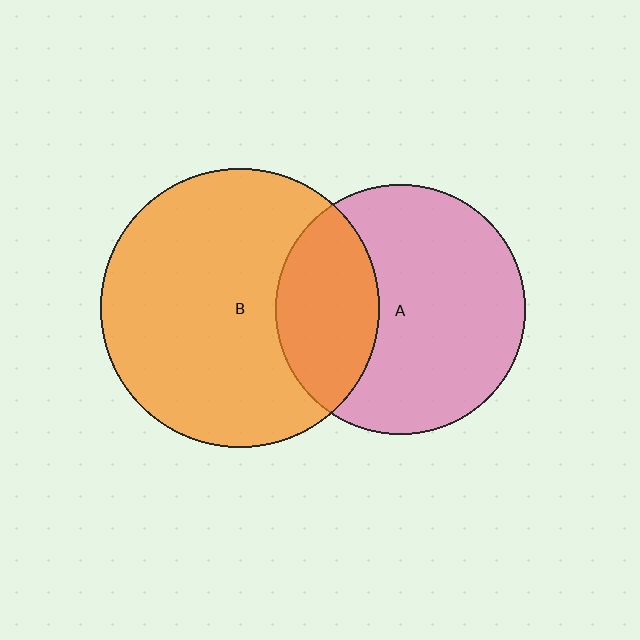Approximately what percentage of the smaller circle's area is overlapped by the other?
Approximately 30%.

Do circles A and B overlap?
Yes.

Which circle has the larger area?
Circle B (orange).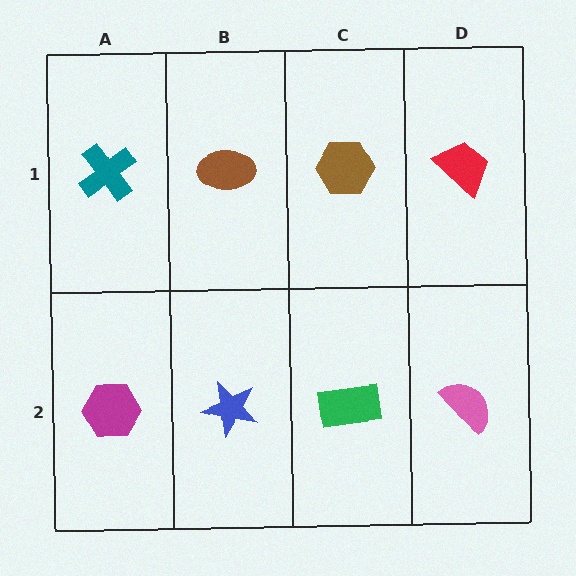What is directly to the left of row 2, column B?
A magenta hexagon.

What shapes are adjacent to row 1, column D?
A pink semicircle (row 2, column D), a brown hexagon (row 1, column C).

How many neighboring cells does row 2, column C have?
3.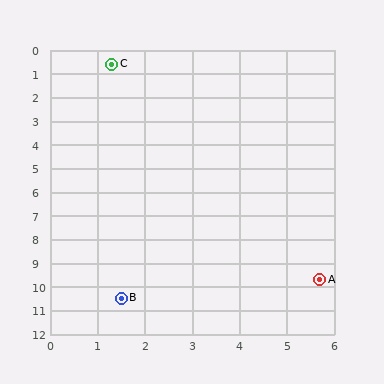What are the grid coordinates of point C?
Point C is at approximately (1.3, 0.6).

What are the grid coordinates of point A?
Point A is at approximately (5.7, 9.7).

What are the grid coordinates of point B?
Point B is at approximately (1.5, 10.5).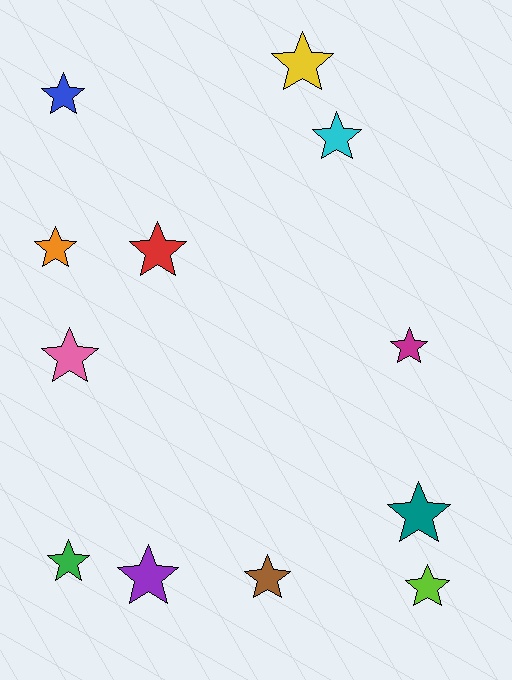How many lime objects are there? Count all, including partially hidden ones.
There is 1 lime object.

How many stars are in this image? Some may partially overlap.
There are 12 stars.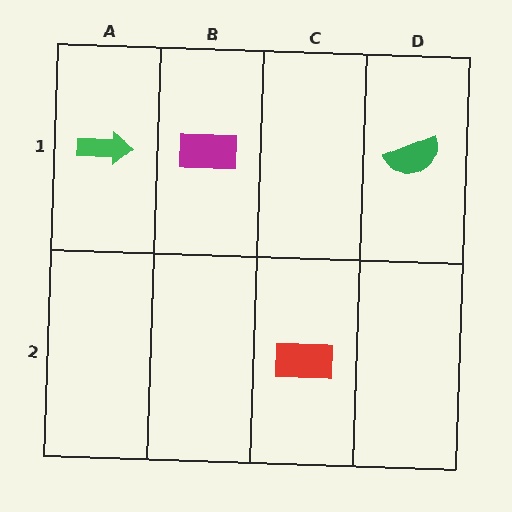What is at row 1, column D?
A green semicircle.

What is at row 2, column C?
A red rectangle.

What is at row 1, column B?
A magenta rectangle.